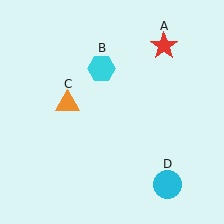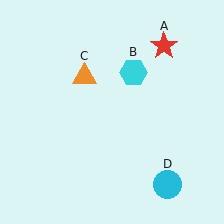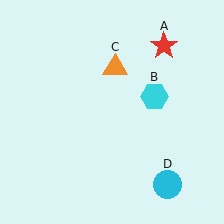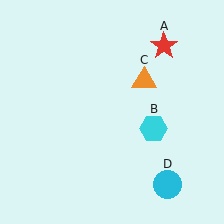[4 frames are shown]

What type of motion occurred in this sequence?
The cyan hexagon (object B), orange triangle (object C) rotated clockwise around the center of the scene.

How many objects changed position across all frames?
2 objects changed position: cyan hexagon (object B), orange triangle (object C).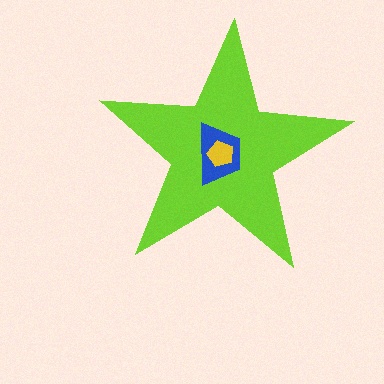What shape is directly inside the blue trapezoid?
The yellow pentagon.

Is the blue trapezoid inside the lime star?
Yes.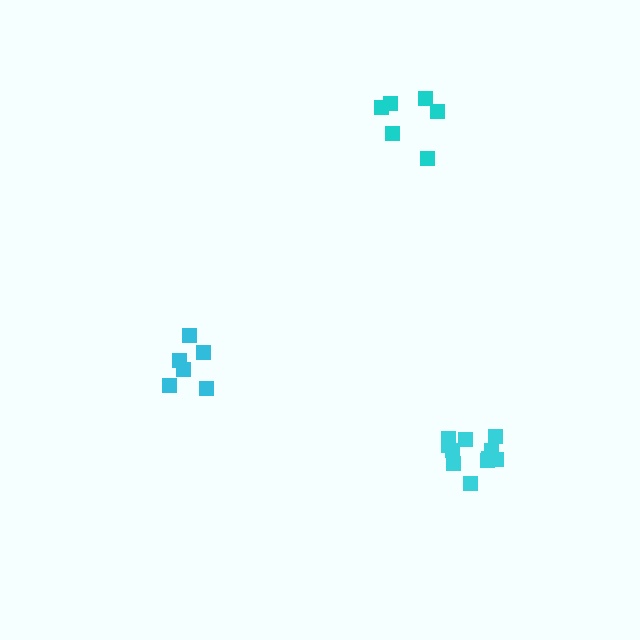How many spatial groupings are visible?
There are 3 spatial groupings.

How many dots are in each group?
Group 1: 11 dots, Group 2: 6 dots, Group 3: 6 dots (23 total).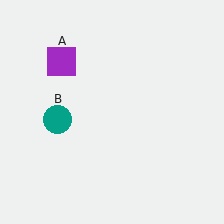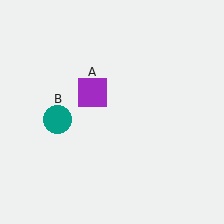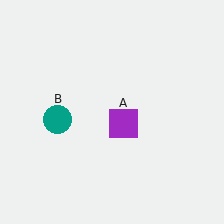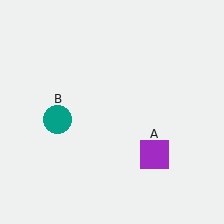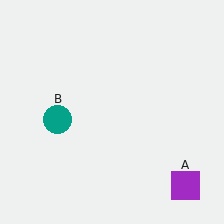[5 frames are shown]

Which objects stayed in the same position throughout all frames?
Teal circle (object B) remained stationary.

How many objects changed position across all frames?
1 object changed position: purple square (object A).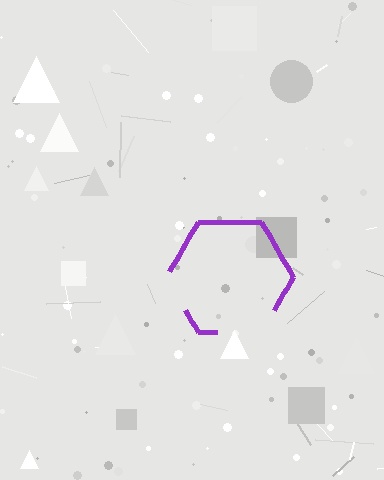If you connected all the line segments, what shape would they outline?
They would outline a hexagon.